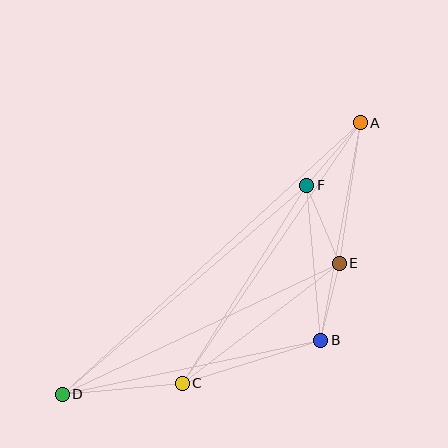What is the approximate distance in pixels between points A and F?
The distance between A and F is approximately 82 pixels.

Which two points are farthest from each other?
Points A and D are farthest from each other.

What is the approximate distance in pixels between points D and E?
The distance between D and E is approximately 306 pixels.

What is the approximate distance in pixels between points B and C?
The distance between B and C is approximately 145 pixels.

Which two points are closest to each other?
Points B and E are closest to each other.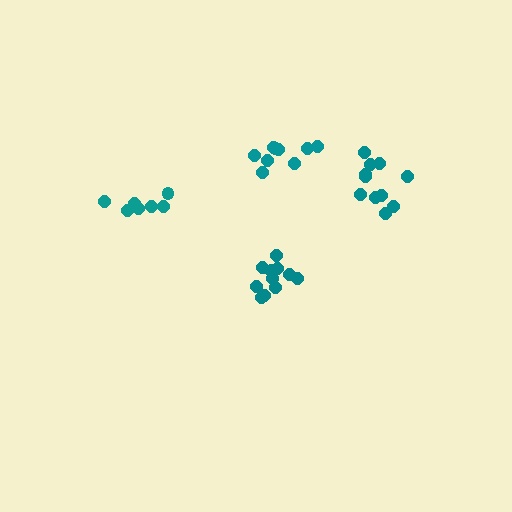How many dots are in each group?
Group 1: 7 dots, Group 2: 11 dots, Group 3: 9 dots, Group 4: 12 dots (39 total).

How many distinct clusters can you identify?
There are 4 distinct clusters.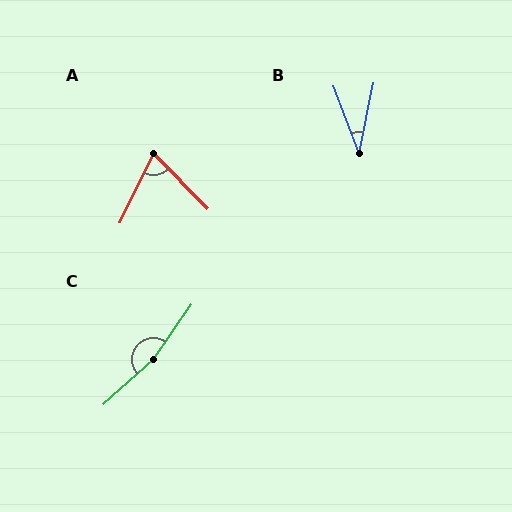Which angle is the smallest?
B, at approximately 32 degrees.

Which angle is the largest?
C, at approximately 167 degrees.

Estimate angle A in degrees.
Approximately 70 degrees.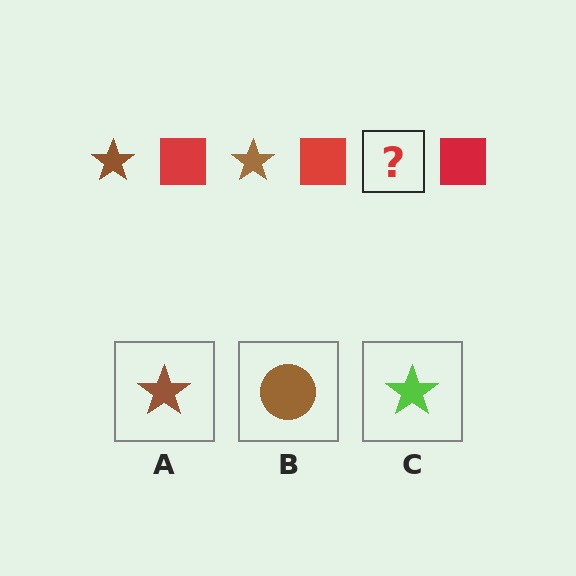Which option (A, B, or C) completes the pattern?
A.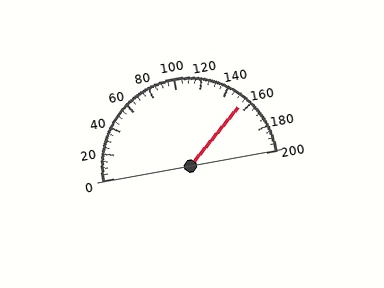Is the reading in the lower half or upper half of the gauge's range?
The reading is in the upper half of the range (0 to 200).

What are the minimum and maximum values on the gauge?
The gauge ranges from 0 to 200.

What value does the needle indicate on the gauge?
The needle indicates approximately 155.